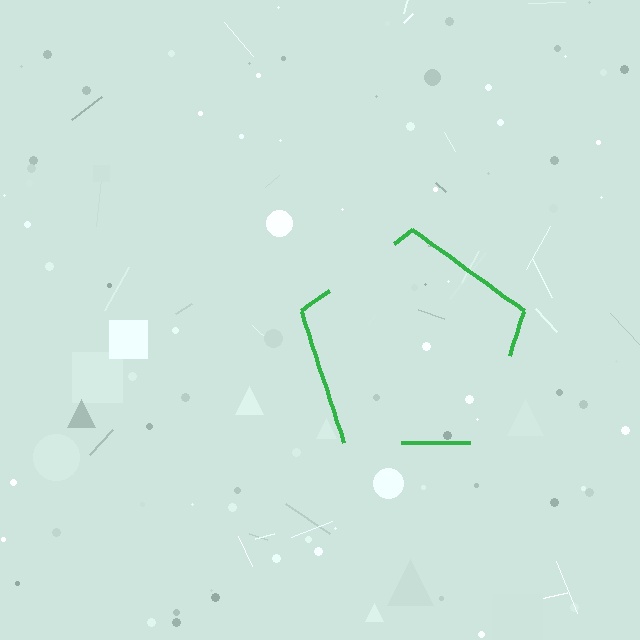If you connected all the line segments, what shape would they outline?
They would outline a pentagon.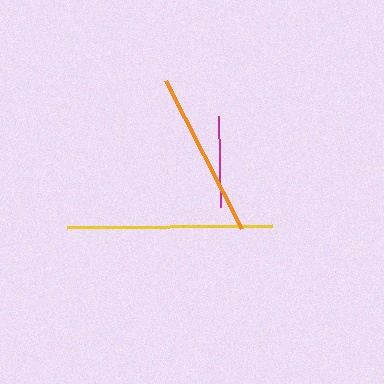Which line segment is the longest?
The yellow line is the longest at approximately 205 pixels.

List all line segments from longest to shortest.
From longest to shortest: yellow, orange, magenta.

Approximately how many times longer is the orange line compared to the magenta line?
The orange line is approximately 1.8 times the length of the magenta line.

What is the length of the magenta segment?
The magenta segment is approximately 91 pixels long.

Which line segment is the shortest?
The magenta line is the shortest at approximately 91 pixels.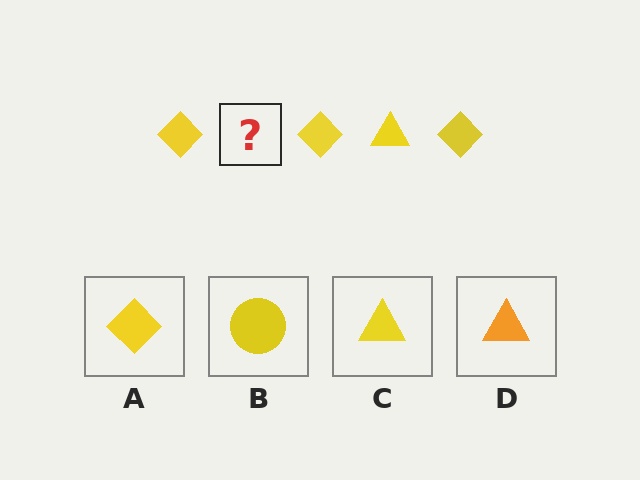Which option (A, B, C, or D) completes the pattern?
C.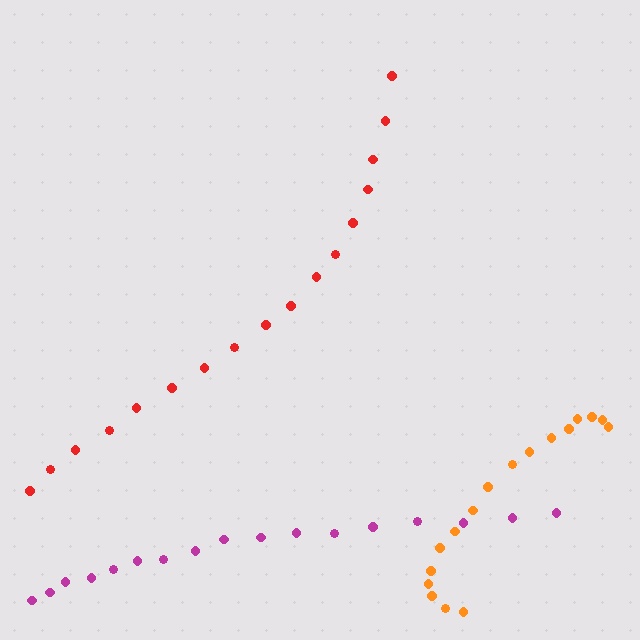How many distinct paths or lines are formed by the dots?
There are 3 distinct paths.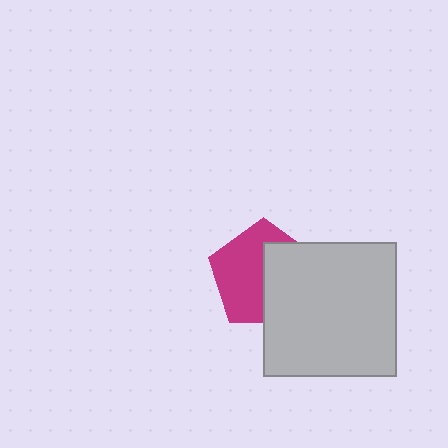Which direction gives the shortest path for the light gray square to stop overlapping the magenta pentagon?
Moving right gives the shortest separation.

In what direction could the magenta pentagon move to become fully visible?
The magenta pentagon could move left. That would shift it out from behind the light gray square entirely.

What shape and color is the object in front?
The object in front is a light gray square.